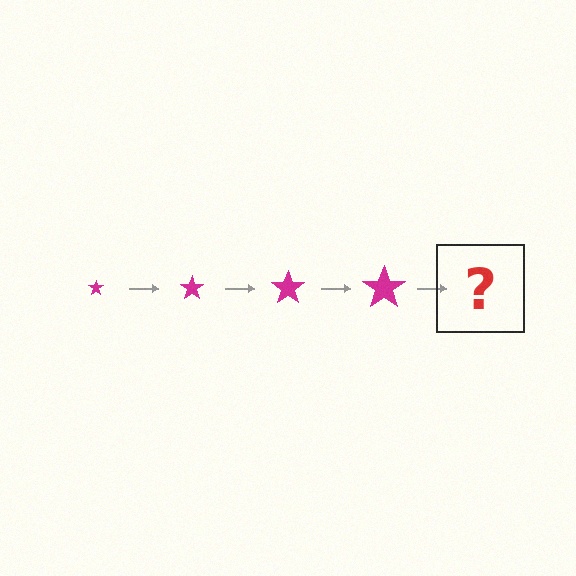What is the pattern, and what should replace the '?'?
The pattern is that the star gets progressively larger each step. The '?' should be a magenta star, larger than the previous one.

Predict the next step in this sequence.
The next step is a magenta star, larger than the previous one.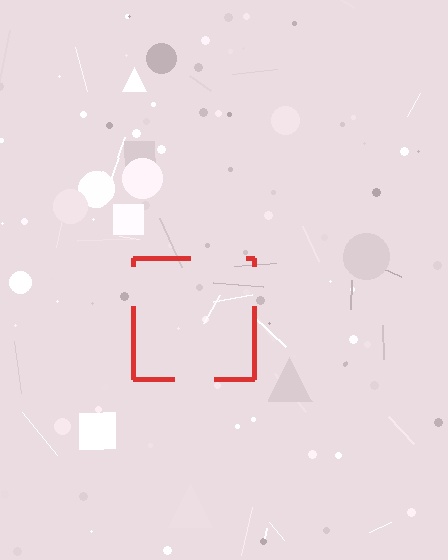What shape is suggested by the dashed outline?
The dashed outline suggests a square.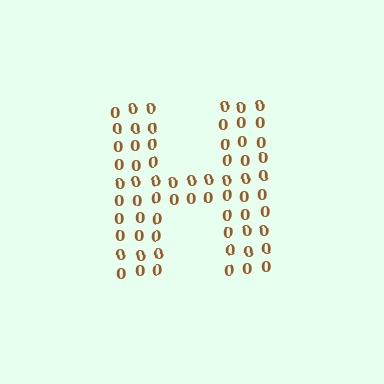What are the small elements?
The small elements are digit 0's.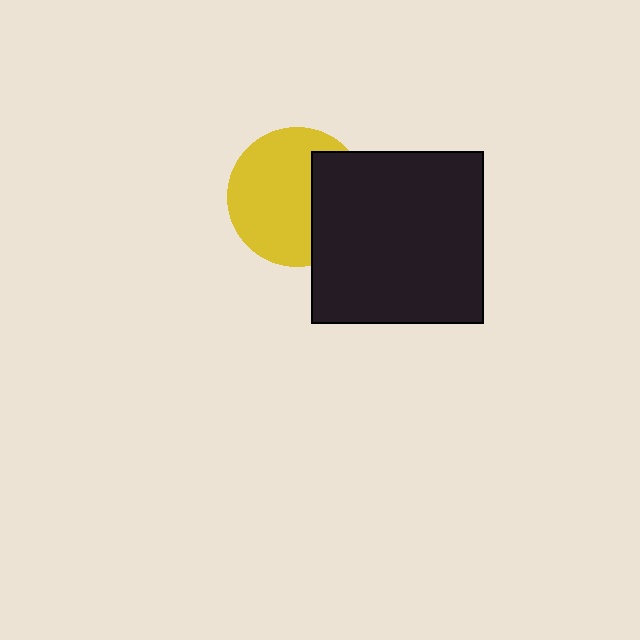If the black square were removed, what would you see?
You would see the complete yellow circle.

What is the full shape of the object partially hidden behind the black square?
The partially hidden object is a yellow circle.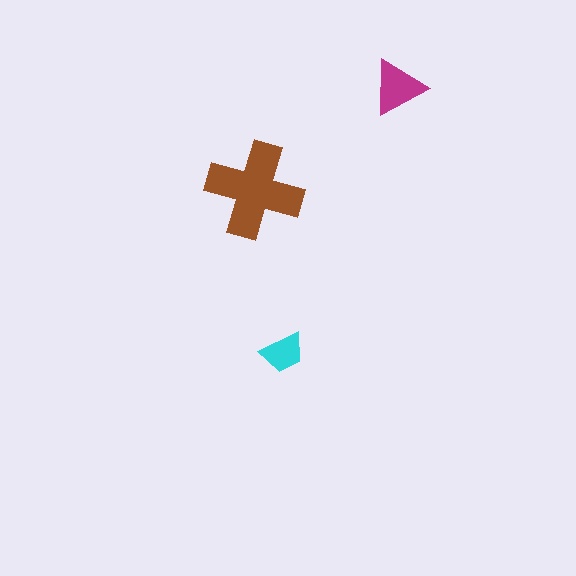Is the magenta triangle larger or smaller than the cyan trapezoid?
Larger.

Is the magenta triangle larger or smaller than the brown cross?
Smaller.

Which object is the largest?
The brown cross.